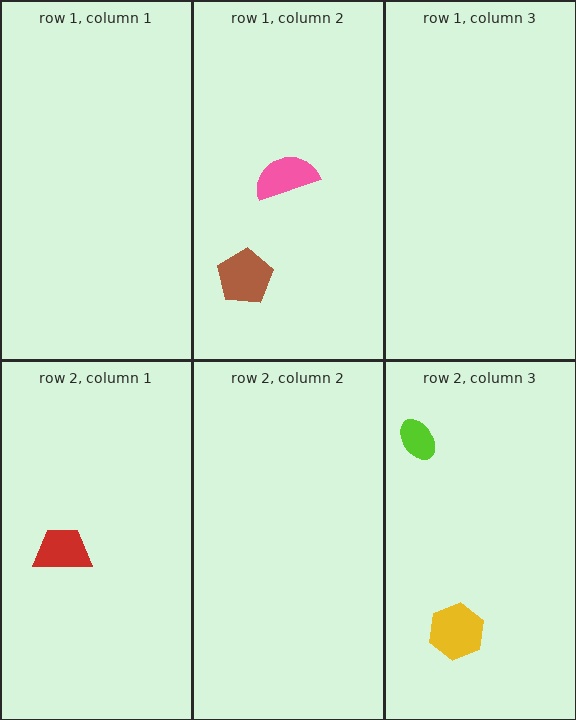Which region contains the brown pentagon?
The row 1, column 2 region.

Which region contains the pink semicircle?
The row 1, column 2 region.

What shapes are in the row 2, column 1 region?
The red trapezoid.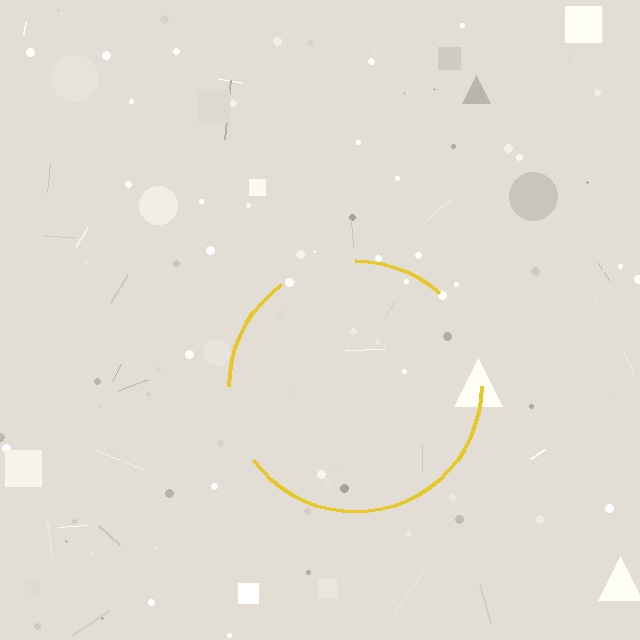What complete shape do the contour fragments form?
The contour fragments form a circle.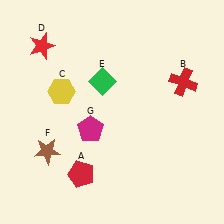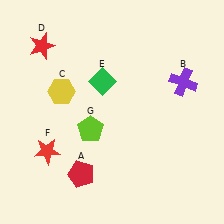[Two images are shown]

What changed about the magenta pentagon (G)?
In Image 1, G is magenta. In Image 2, it changed to lime.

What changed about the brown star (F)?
In Image 1, F is brown. In Image 2, it changed to red.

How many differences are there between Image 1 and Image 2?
There are 3 differences between the two images.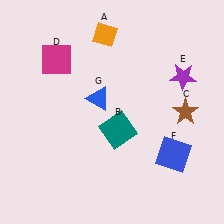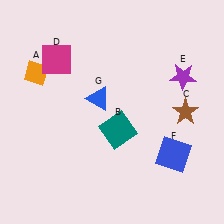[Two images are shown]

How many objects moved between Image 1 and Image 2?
1 object moved between the two images.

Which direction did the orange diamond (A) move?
The orange diamond (A) moved left.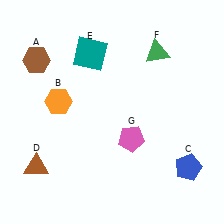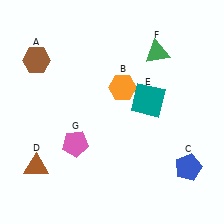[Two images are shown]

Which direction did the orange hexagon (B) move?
The orange hexagon (B) moved right.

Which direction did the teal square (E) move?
The teal square (E) moved right.